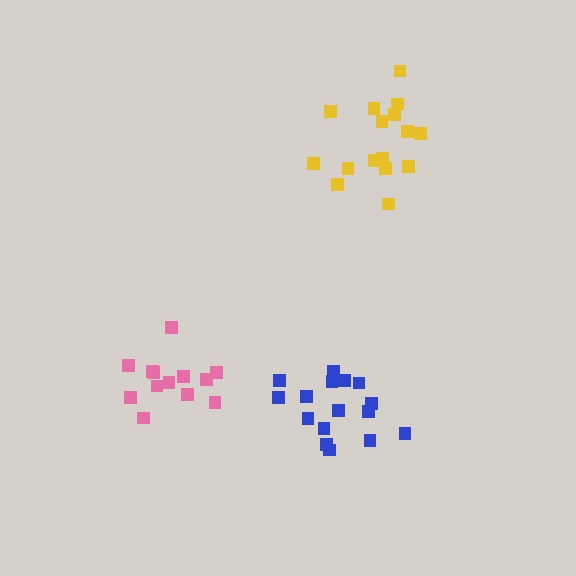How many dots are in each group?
Group 1: 16 dots, Group 2: 13 dots, Group 3: 16 dots (45 total).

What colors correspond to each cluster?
The clusters are colored: blue, pink, yellow.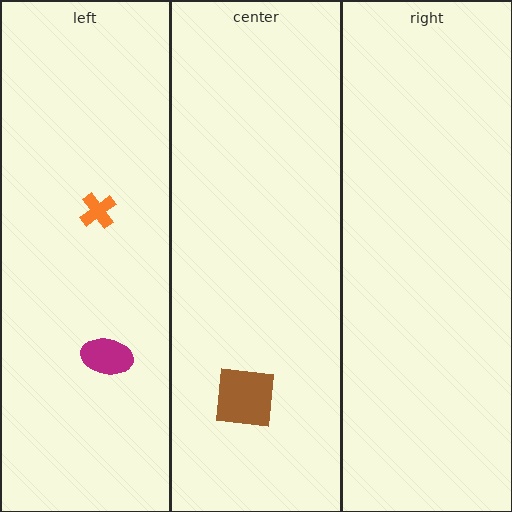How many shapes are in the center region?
1.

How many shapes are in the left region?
2.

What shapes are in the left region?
The magenta ellipse, the orange cross.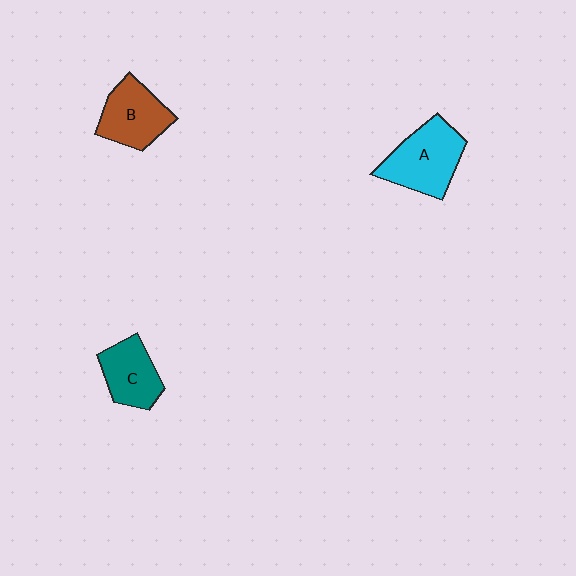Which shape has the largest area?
Shape A (cyan).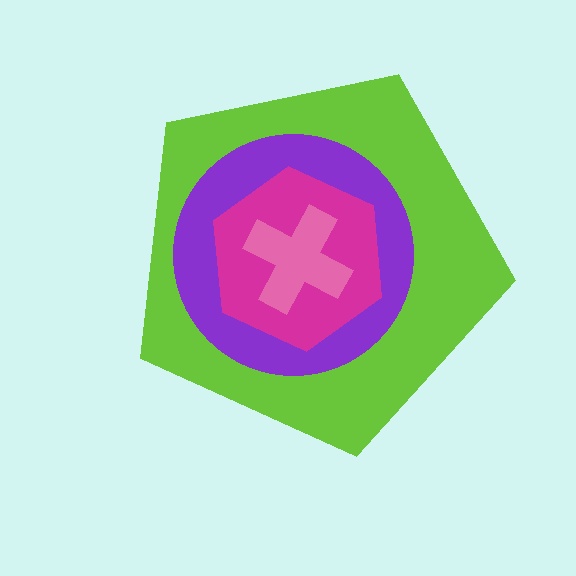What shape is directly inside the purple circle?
The magenta hexagon.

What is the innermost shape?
The pink cross.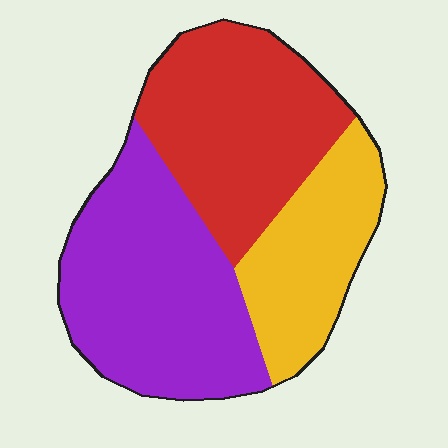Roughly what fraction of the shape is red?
Red takes up about one third (1/3) of the shape.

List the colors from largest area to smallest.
From largest to smallest: purple, red, yellow.